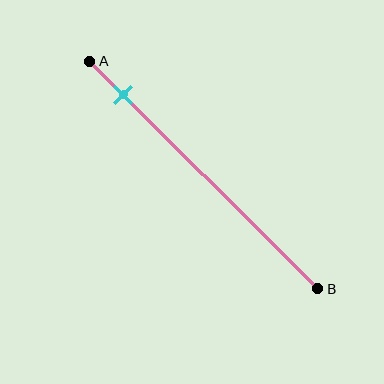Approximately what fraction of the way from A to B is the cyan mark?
The cyan mark is approximately 15% of the way from A to B.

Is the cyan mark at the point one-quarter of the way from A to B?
No, the mark is at about 15% from A, not at the 25% one-quarter point.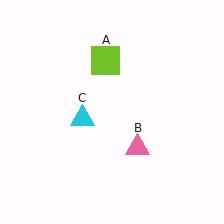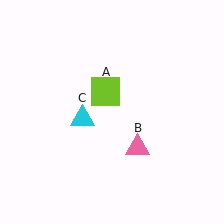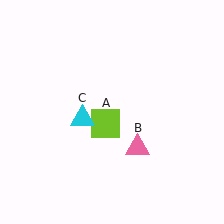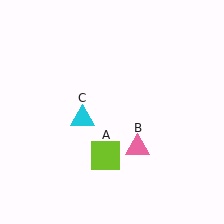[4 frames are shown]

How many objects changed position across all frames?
1 object changed position: lime square (object A).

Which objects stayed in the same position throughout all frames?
Pink triangle (object B) and cyan triangle (object C) remained stationary.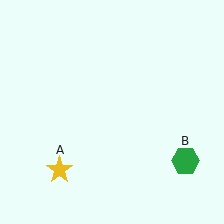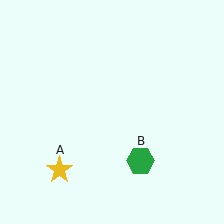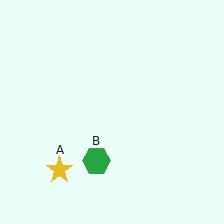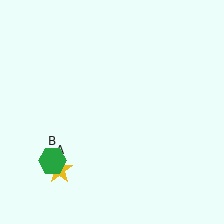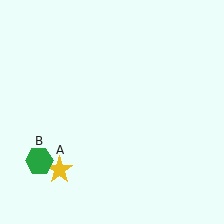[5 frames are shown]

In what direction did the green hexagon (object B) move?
The green hexagon (object B) moved left.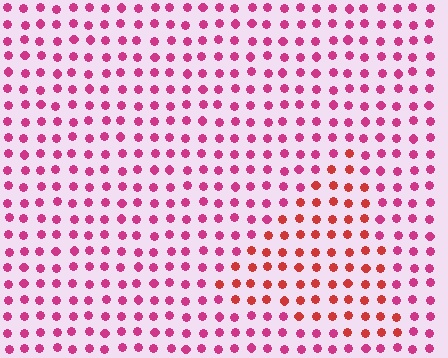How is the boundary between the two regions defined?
The boundary is defined purely by a slight shift in hue (about 32 degrees). Spacing, size, and orientation are identical on both sides.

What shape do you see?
I see a triangle.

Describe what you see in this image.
The image is filled with small magenta elements in a uniform arrangement. A triangle-shaped region is visible where the elements are tinted to a slightly different hue, forming a subtle color boundary.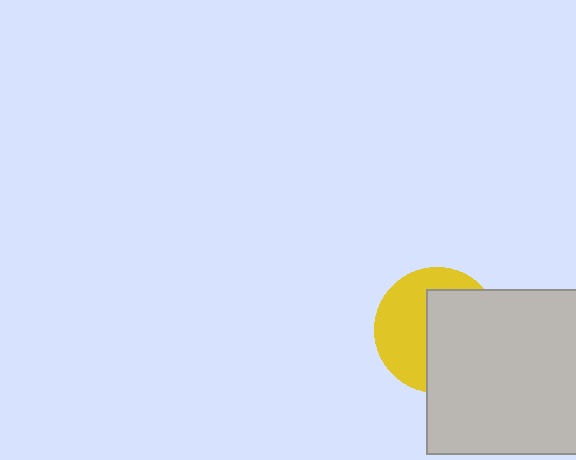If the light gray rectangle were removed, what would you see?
You would see the complete yellow circle.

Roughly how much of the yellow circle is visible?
About half of it is visible (roughly 46%).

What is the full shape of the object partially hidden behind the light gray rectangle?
The partially hidden object is a yellow circle.